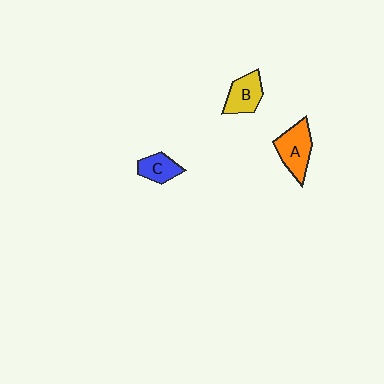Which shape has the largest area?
Shape A (orange).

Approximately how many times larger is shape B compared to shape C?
Approximately 1.2 times.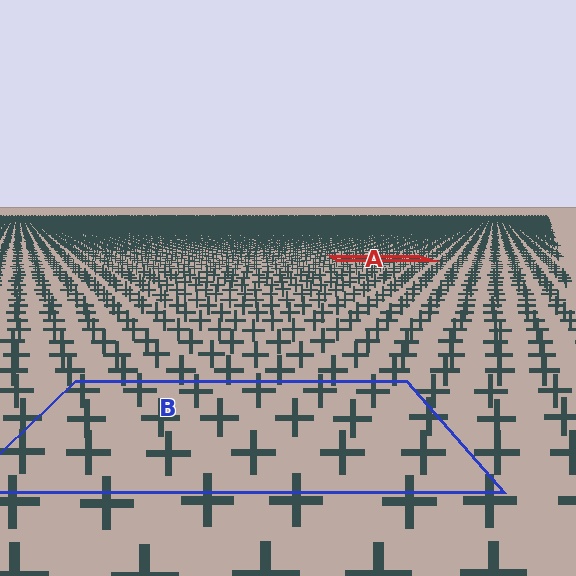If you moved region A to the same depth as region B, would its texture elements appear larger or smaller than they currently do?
They would appear larger. At a closer depth, the same texture elements are projected at a bigger on-screen size.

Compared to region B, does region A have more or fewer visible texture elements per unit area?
Region A has more texture elements per unit area — they are packed more densely because it is farther away.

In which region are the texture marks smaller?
The texture marks are smaller in region A, because it is farther away.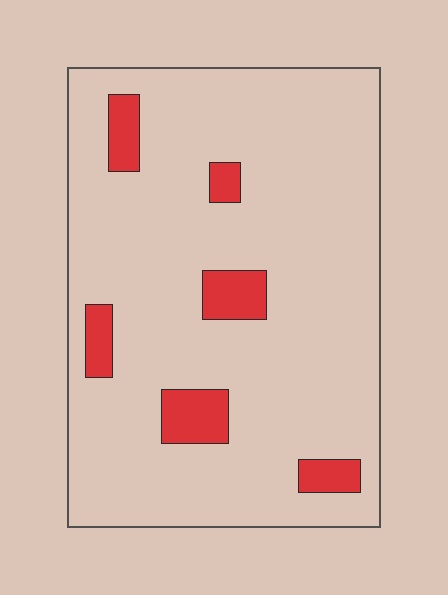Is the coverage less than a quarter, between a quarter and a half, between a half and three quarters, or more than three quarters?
Less than a quarter.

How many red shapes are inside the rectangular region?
6.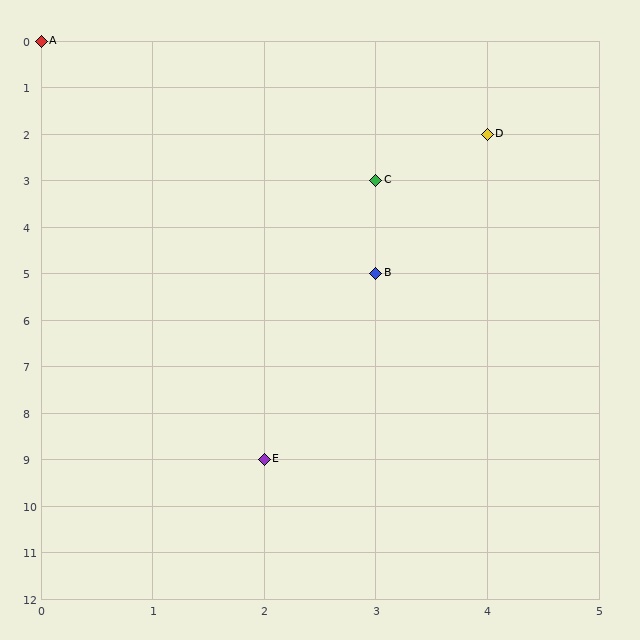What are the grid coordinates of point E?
Point E is at grid coordinates (2, 9).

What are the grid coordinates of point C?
Point C is at grid coordinates (3, 3).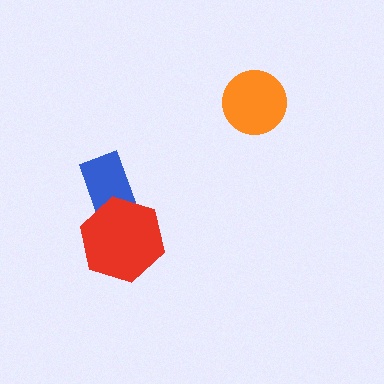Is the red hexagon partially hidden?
No, no other shape covers it.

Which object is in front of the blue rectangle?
The red hexagon is in front of the blue rectangle.